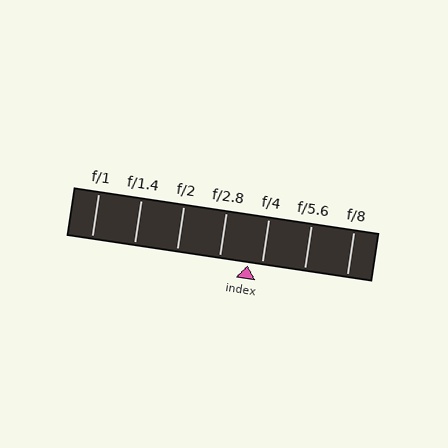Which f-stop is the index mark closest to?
The index mark is closest to f/4.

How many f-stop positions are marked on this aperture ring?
There are 7 f-stop positions marked.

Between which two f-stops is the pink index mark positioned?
The index mark is between f/2.8 and f/4.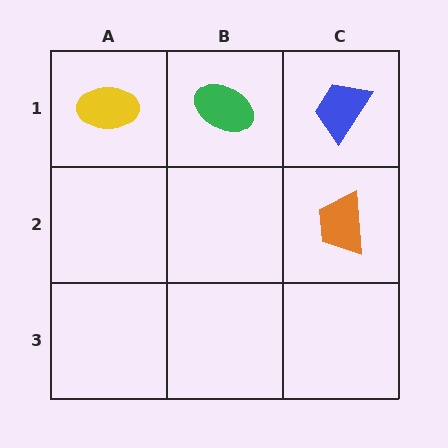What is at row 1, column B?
A green ellipse.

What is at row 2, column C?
An orange trapezoid.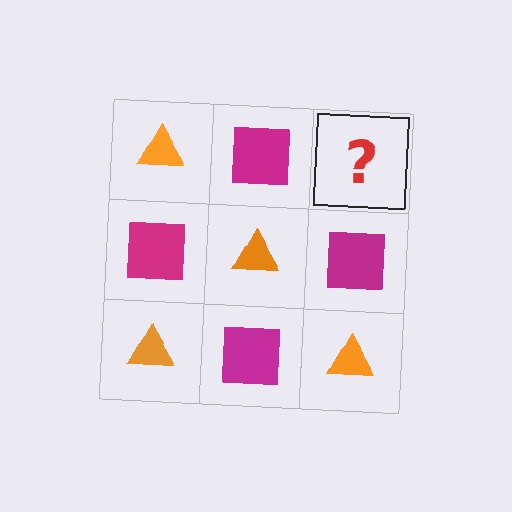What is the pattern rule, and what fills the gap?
The rule is that it alternates orange triangle and magenta square in a checkerboard pattern. The gap should be filled with an orange triangle.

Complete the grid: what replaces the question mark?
The question mark should be replaced with an orange triangle.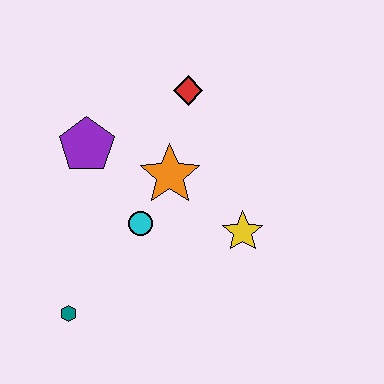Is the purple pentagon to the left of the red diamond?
Yes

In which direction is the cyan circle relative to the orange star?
The cyan circle is below the orange star.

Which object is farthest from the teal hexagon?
The red diamond is farthest from the teal hexagon.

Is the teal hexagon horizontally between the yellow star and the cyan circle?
No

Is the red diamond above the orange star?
Yes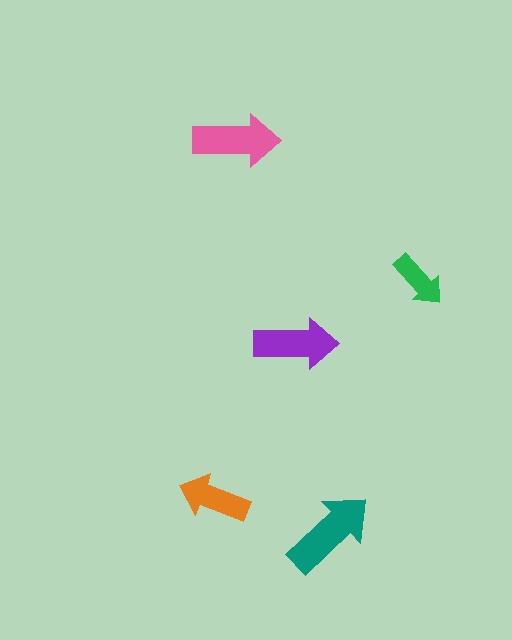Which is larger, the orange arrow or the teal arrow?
The teal one.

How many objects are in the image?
There are 5 objects in the image.